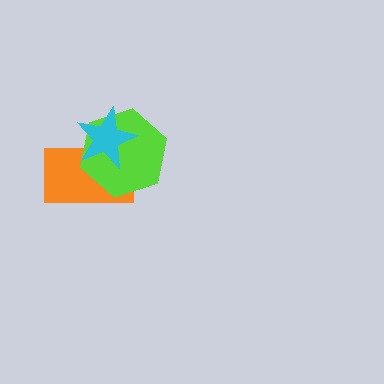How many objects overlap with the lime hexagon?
2 objects overlap with the lime hexagon.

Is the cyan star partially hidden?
No, no other shape covers it.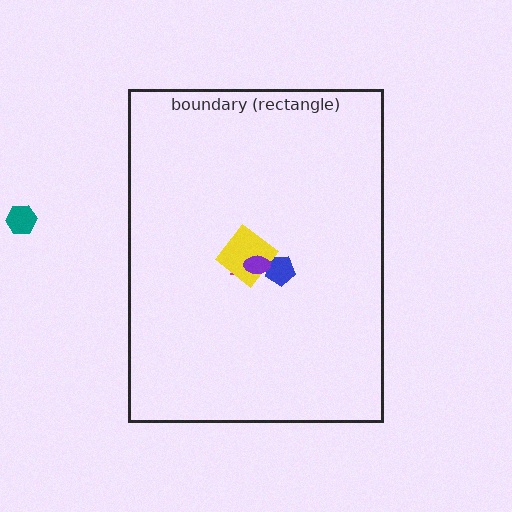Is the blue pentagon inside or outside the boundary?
Inside.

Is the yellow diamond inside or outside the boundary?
Inside.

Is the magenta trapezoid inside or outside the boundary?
Inside.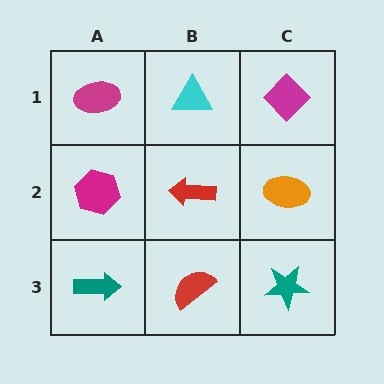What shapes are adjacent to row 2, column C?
A magenta diamond (row 1, column C), a teal star (row 3, column C), a red arrow (row 2, column B).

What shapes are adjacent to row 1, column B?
A red arrow (row 2, column B), a magenta ellipse (row 1, column A), a magenta diamond (row 1, column C).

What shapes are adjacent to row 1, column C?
An orange ellipse (row 2, column C), a cyan triangle (row 1, column B).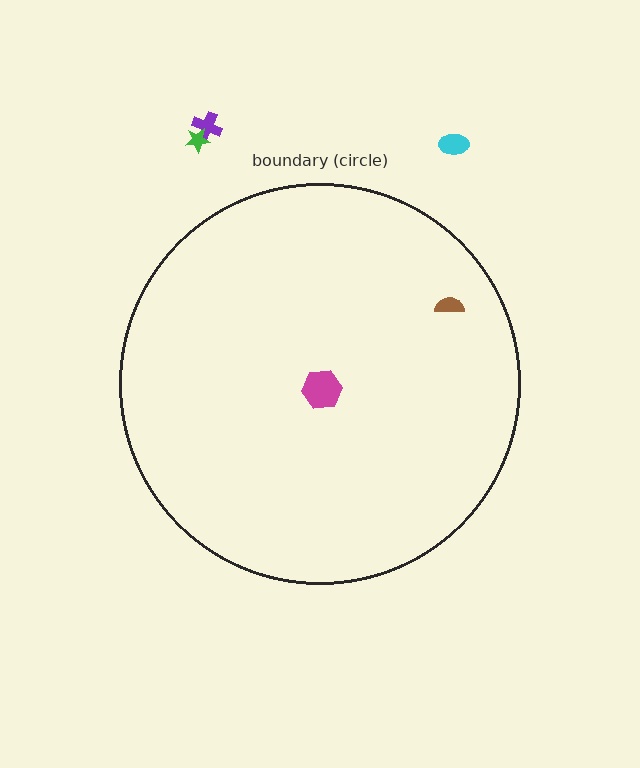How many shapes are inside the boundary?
2 inside, 3 outside.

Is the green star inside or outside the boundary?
Outside.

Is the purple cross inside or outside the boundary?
Outside.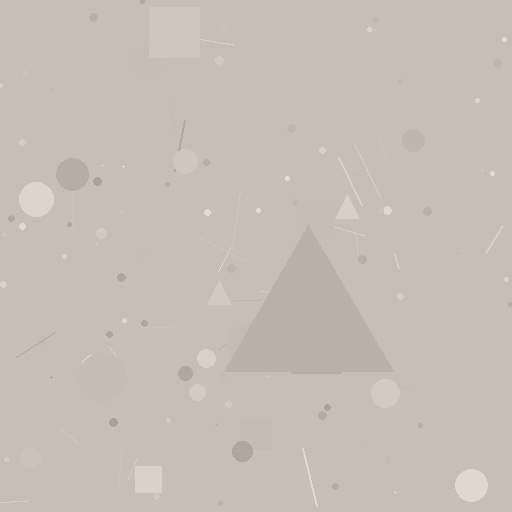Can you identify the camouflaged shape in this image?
The camouflaged shape is a triangle.